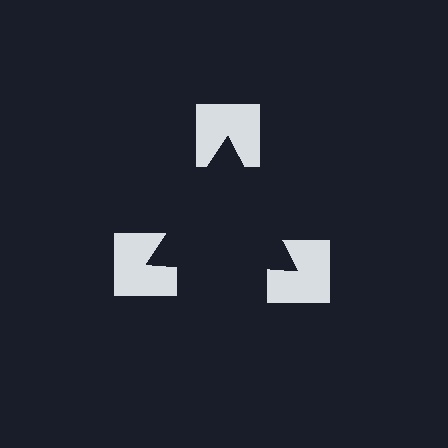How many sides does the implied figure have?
3 sides.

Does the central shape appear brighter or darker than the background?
It typically appears slightly darker than the background, even though no actual brightness change is drawn.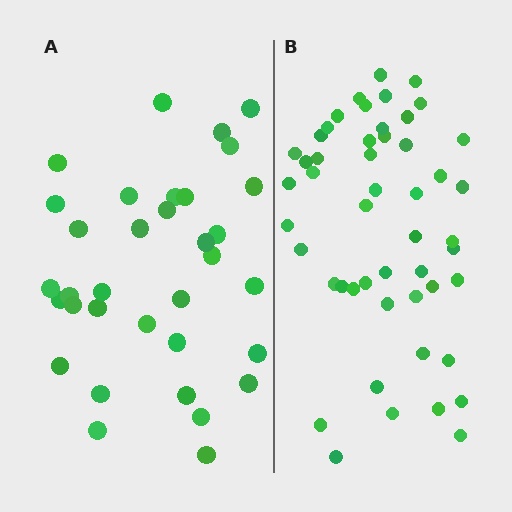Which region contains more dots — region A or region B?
Region B (the right region) has more dots.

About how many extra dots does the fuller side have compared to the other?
Region B has approximately 15 more dots than region A.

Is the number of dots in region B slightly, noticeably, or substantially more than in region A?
Region B has substantially more. The ratio is roughly 1.5 to 1.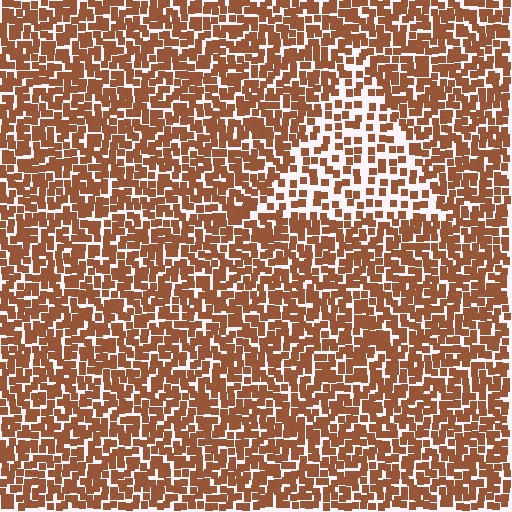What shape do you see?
I see a triangle.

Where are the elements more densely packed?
The elements are more densely packed outside the triangle boundary.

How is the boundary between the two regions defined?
The boundary is defined by a change in element density (approximately 2.0x ratio). All elements are the same color, size, and shape.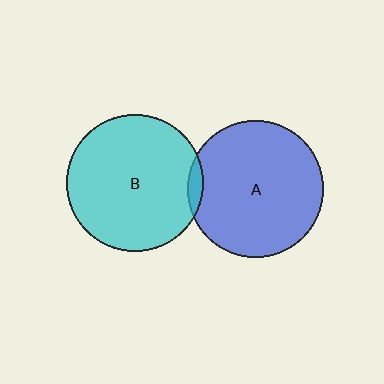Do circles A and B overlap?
Yes.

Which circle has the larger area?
Circle B (cyan).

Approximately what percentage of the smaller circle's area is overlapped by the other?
Approximately 5%.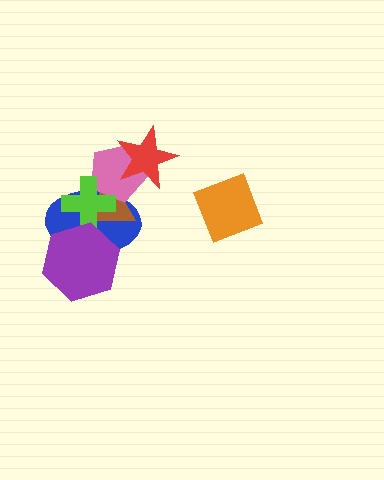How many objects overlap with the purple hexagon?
2 objects overlap with the purple hexagon.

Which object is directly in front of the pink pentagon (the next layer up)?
The lime cross is directly in front of the pink pentagon.